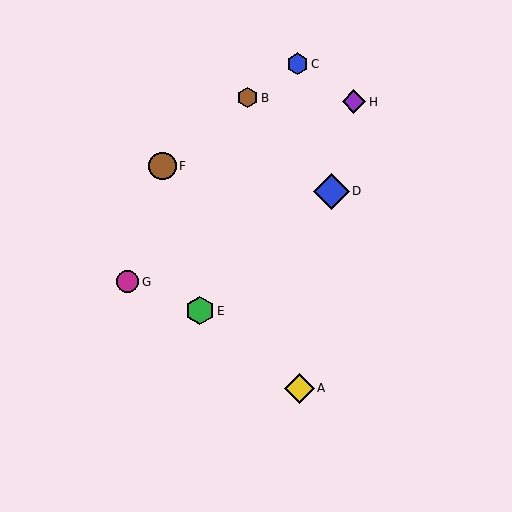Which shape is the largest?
The blue diamond (labeled D) is the largest.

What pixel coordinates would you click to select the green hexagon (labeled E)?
Click at (200, 311) to select the green hexagon E.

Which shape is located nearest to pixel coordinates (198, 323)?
The green hexagon (labeled E) at (200, 311) is nearest to that location.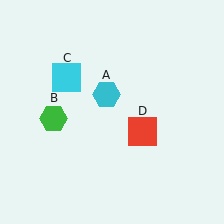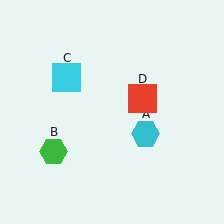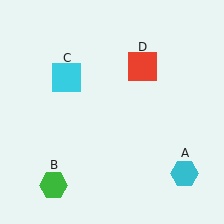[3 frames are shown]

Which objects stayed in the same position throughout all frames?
Cyan square (object C) remained stationary.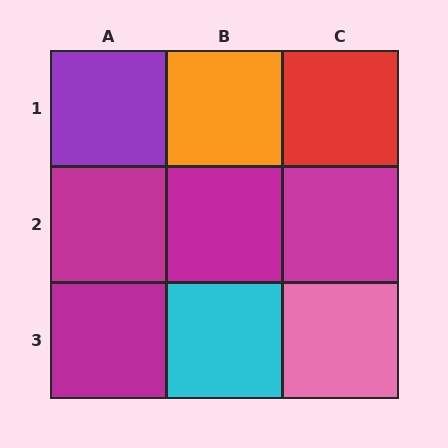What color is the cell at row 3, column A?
Magenta.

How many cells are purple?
1 cell is purple.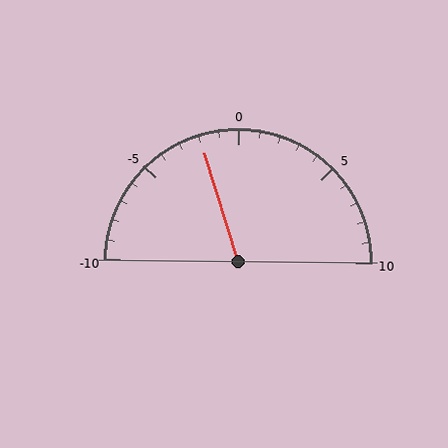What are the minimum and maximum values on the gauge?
The gauge ranges from -10 to 10.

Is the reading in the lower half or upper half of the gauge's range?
The reading is in the lower half of the range (-10 to 10).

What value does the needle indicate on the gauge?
The needle indicates approximately -2.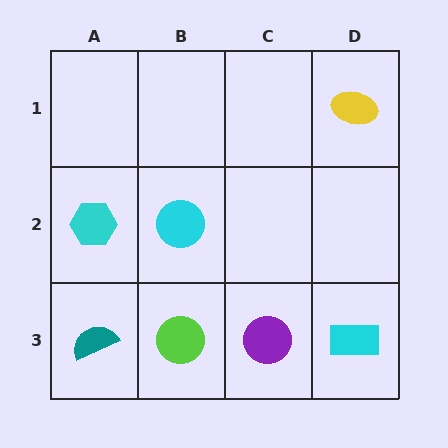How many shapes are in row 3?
4 shapes.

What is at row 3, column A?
A teal semicircle.